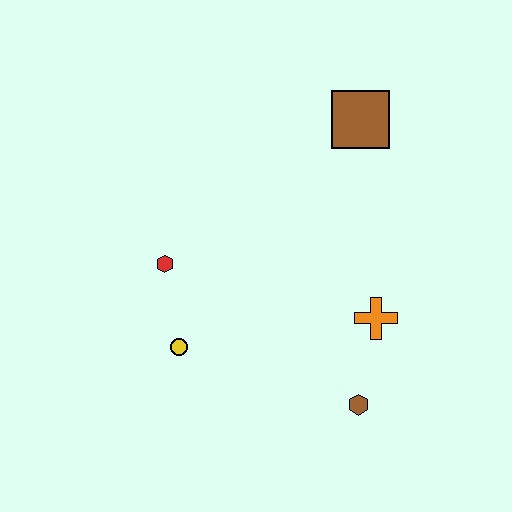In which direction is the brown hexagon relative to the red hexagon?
The brown hexagon is to the right of the red hexagon.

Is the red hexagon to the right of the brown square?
No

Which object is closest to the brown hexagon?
The orange cross is closest to the brown hexagon.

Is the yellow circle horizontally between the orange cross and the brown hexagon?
No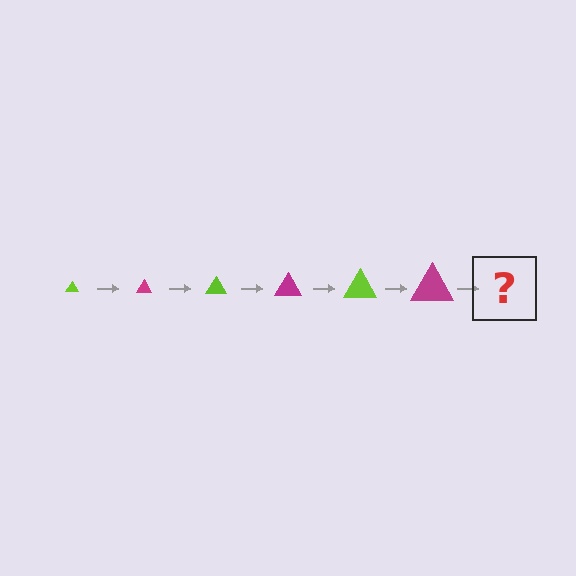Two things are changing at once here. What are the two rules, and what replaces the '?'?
The two rules are that the triangle grows larger each step and the color cycles through lime and magenta. The '?' should be a lime triangle, larger than the previous one.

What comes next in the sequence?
The next element should be a lime triangle, larger than the previous one.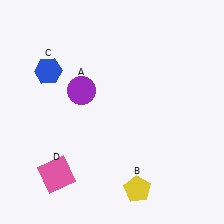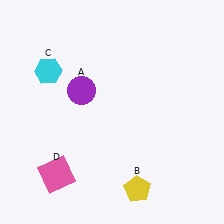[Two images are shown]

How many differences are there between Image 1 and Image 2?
There is 1 difference between the two images.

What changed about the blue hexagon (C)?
In Image 1, C is blue. In Image 2, it changed to cyan.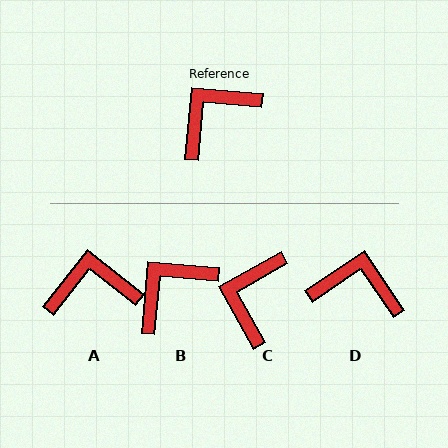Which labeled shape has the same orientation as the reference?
B.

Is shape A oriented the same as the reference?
No, it is off by about 33 degrees.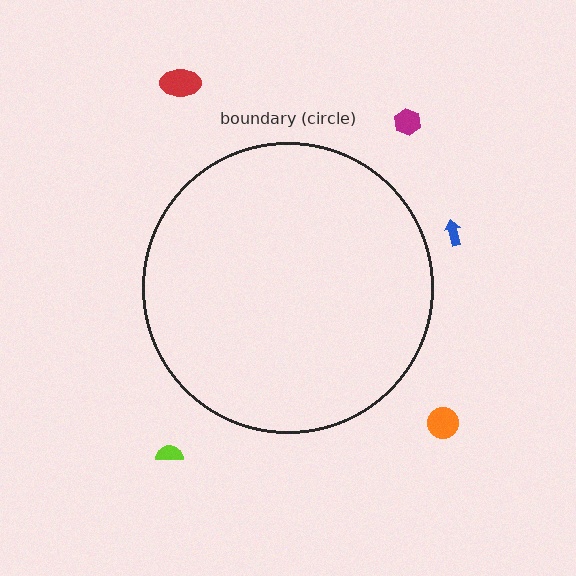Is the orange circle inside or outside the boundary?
Outside.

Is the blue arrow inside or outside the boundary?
Outside.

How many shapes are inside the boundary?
0 inside, 5 outside.